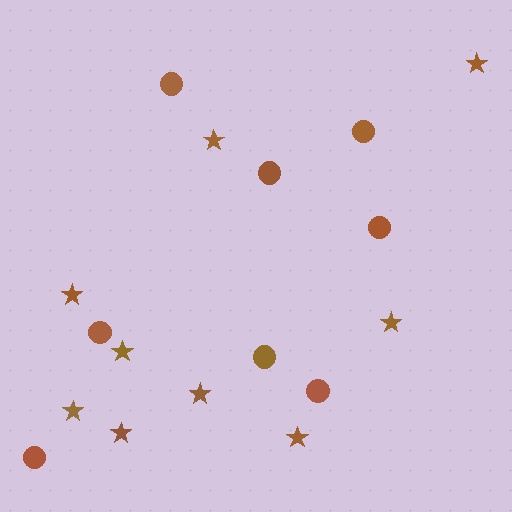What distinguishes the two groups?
There are 2 groups: one group of circles (8) and one group of stars (9).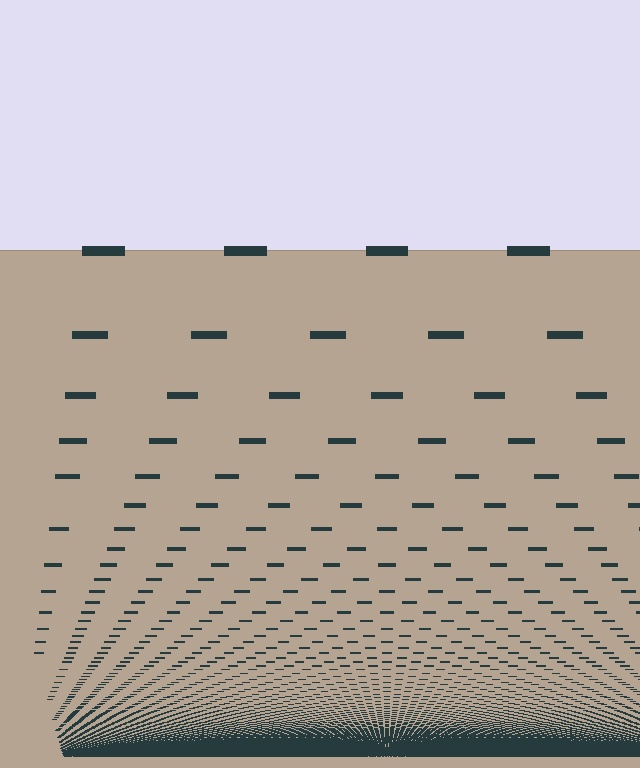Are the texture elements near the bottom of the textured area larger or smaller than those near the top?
Smaller. The gradient is inverted — elements near the bottom are smaller and denser.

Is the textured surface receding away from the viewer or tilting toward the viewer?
The surface appears to tilt toward the viewer. Texture elements get larger and sparser toward the top.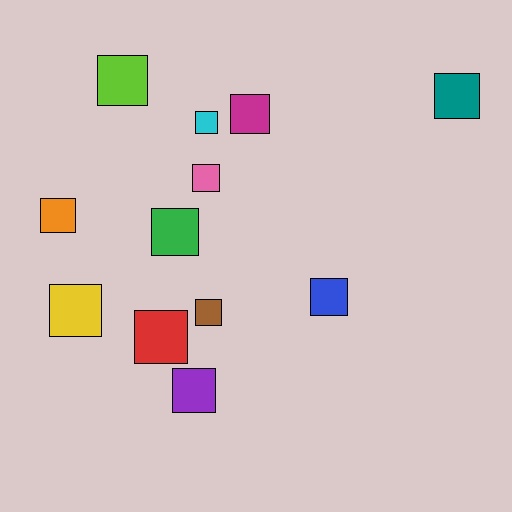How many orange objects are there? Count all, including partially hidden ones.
There is 1 orange object.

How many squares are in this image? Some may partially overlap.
There are 12 squares.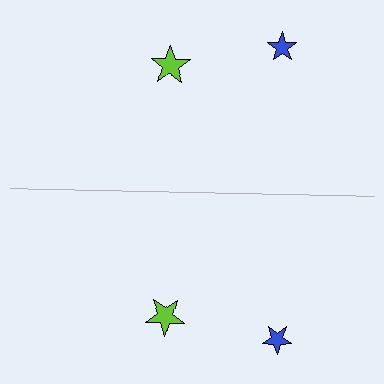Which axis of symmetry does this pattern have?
The pattern has a horizontal axis of symmetry running through the center of the image.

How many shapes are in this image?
There are 4 shapes in this image.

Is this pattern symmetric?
Yes, this pattern has bilateral (reflection) symmetry.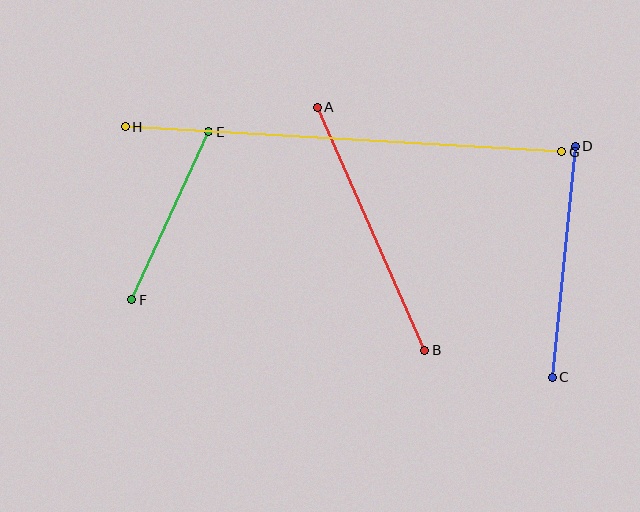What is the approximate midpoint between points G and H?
The midpoint is at approximately (344, 139) pixels.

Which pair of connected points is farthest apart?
Points G and H are farthest apart.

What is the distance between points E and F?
The distance is approximately 184 pixels.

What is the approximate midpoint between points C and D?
The midpoint is at approximately (564, 262) pixels.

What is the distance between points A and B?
The distance is approximately 265 pixels.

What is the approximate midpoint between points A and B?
The midpoint is at approximately (371, 229) pixels.